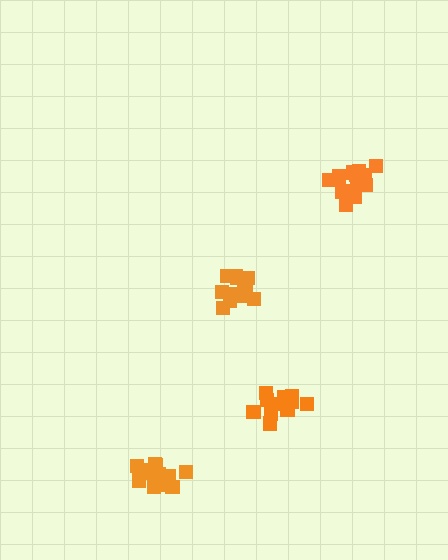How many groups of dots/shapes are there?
There are 4 groups.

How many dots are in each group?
Group 1: 16 dots, Group 2: 12 dots, Group 3: 12 dots, Group 4: 14 dots (54 total).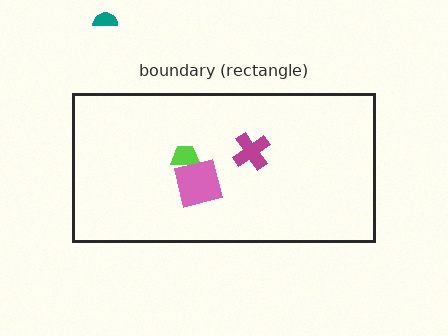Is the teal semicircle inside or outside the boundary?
Outside.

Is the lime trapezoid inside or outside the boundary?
Inside.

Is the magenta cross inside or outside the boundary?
Inside.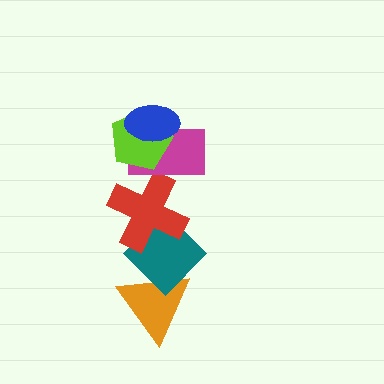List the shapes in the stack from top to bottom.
From top to bottom: the blue ellipse, the lime pentagon, the magenta rectangle, the red cross, the teal diamond, the orange triangle.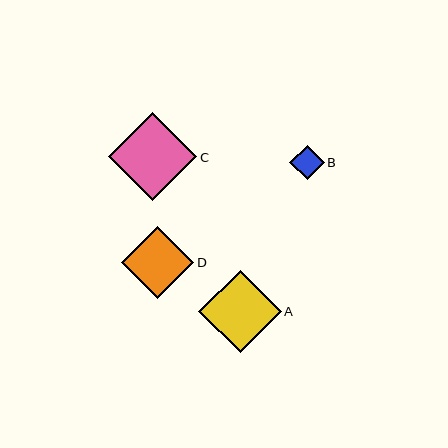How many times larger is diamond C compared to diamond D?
Diamond C is approximately 1.2 times the size of diamond D.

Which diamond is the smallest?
Diamond B is the smallest with a size of approximately 34 pixels.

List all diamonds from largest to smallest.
From largest to smallest: C, A, D, B.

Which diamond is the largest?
Diamond C is the largest with a size of approximately 88 pixels.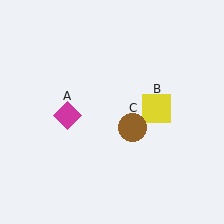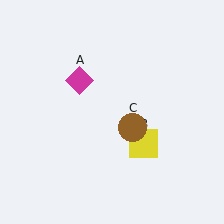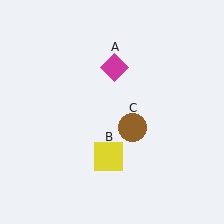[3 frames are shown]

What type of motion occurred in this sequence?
The magenta diamond (object A), yellow square (object B) rotated clockwise around the center of the scene.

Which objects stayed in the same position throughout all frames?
Brown circle (object C) remained stationary.